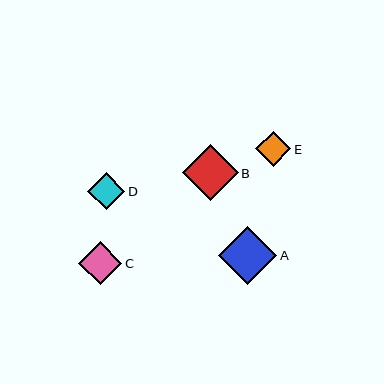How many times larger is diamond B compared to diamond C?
Diamond B is approximately 1.3 times the size of diamond C.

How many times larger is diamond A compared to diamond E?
Diamond A is approximately 1.7 times the size of diamond E.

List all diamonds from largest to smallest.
From largest to smallest: A, B, C, D, E.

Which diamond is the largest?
Diamond A is the largest with a size of approximately 58 pixels.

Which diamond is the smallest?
Diamond E is the smallest with a size of approximately 35 pixels.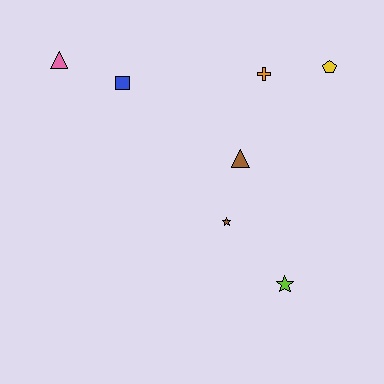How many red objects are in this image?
There are no red objects.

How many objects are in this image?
There are 7 objects.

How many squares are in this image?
There is 1 square.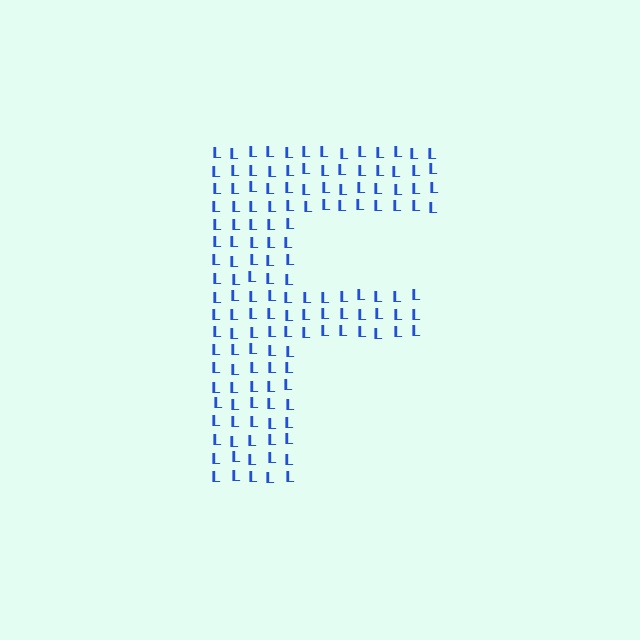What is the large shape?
The large shape is the letter F.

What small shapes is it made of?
It is made of small letter L's.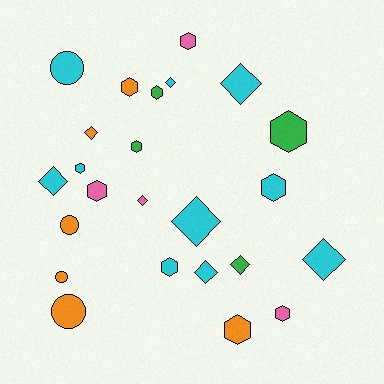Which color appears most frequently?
Cyan, with 10 objects.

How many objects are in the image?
There are 24 objects.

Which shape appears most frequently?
Hexagon, with 11 objects.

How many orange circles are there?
There are 3 orange circles.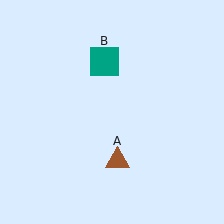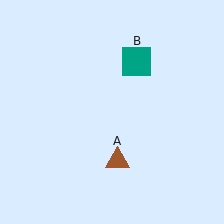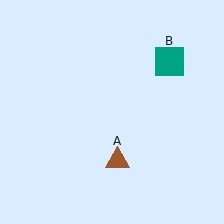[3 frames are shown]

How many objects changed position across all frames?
1 object changed position: teal square (object B).